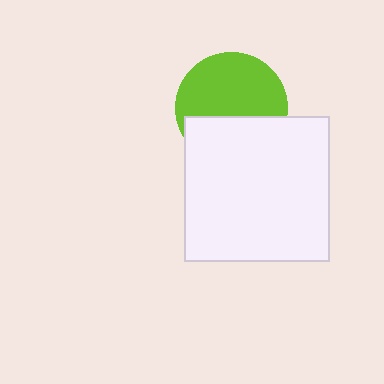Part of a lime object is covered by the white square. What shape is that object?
It is a circle.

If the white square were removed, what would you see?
You would see the complete lime circle.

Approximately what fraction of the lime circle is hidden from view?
Roughly 40% of the lime circle is hidden behind the white square.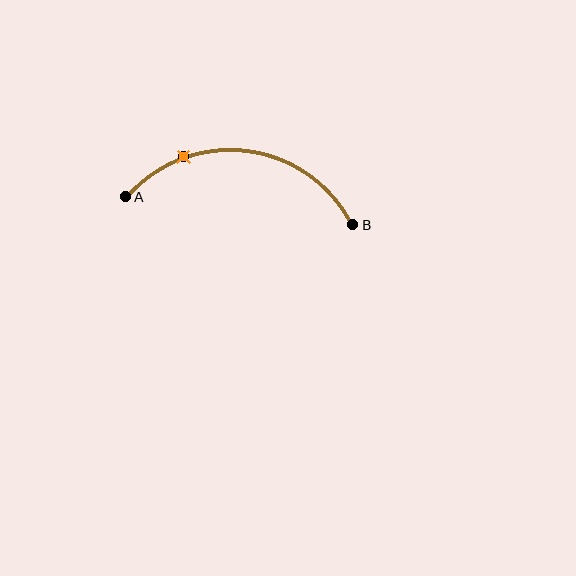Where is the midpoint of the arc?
The arc midpoint is the point on the curve farthest from the straight line joining A and B. It sits above that line.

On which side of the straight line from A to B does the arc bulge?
The arc bulges above the straight line connecting A and B.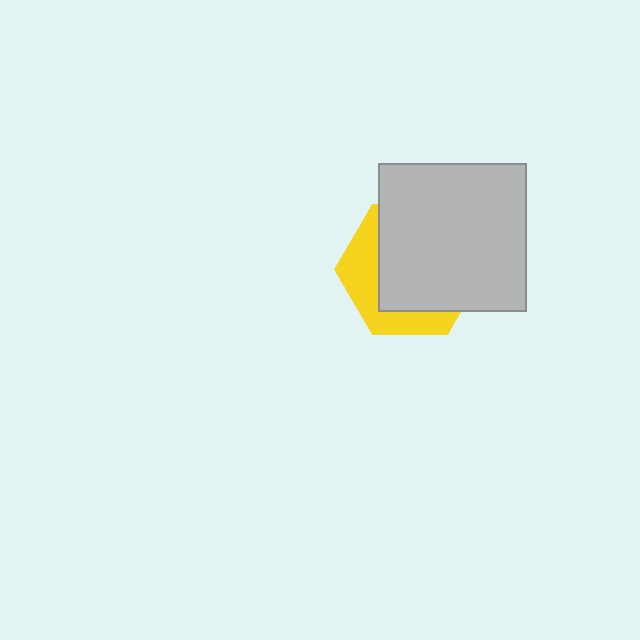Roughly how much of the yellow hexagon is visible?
A small part of it is visible (roughly 34%).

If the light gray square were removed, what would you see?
You would see the complete yellow hexagon.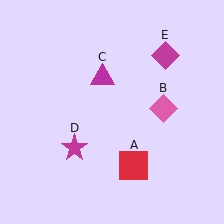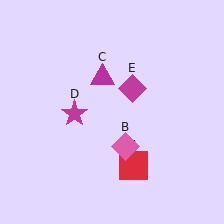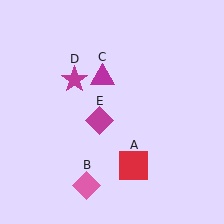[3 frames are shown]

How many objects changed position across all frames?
3 objects changed position: pink diamond (object B), magenta star (object D), magenta diamond (object E).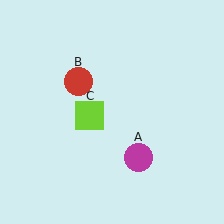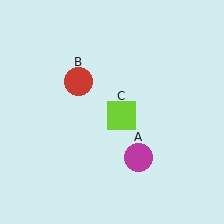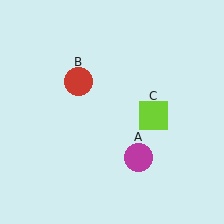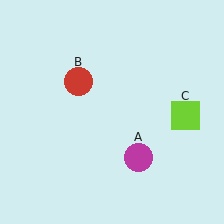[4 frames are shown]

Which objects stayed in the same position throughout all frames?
Magenta circle (object A) and red circle (object B) remained stationary.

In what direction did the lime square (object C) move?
The lime square (object C) moved right.